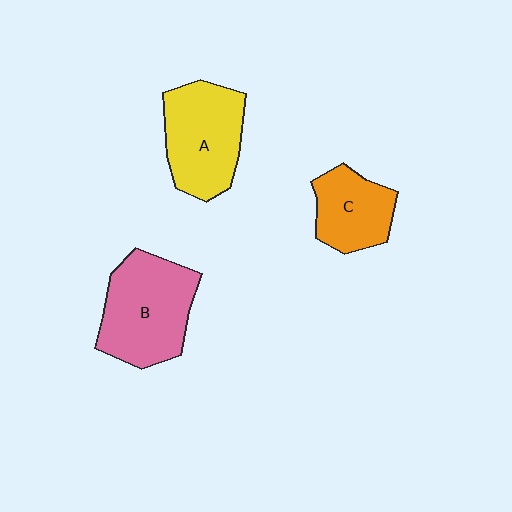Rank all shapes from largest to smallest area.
From largest to smallest: B (pink), A (yellow), C (orange).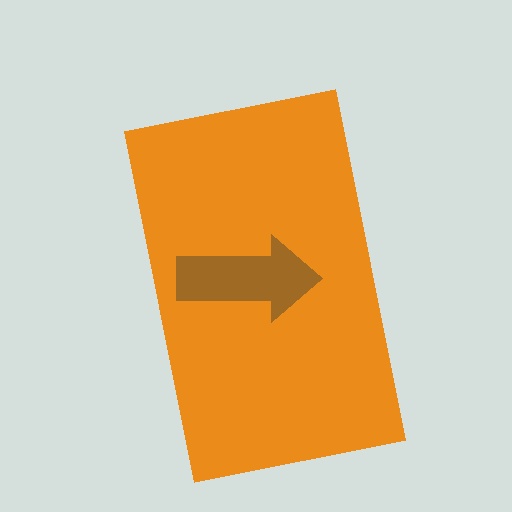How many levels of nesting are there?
2.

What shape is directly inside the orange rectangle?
The brown arrow.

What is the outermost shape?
The orange rectangle.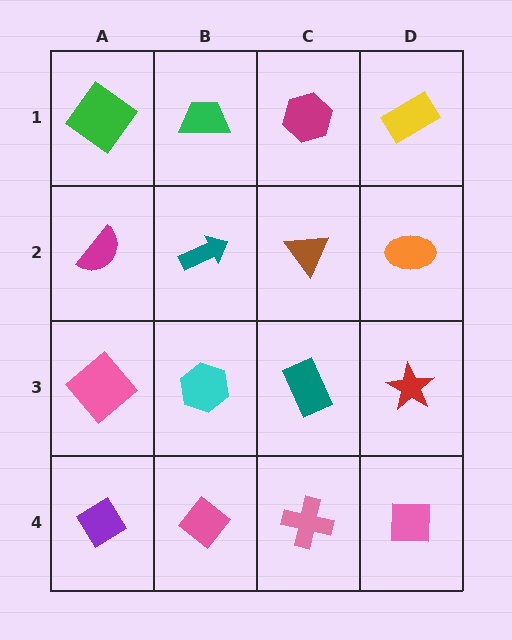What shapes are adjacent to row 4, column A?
A pink diamond (row 3, column A), a pink diamond (row 4, column B).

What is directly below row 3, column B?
A pink diamond.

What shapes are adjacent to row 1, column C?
A brown triangle (row 2, column C), a green trapezoid (row 1, column B), a yellow rectangle (row 1, column D).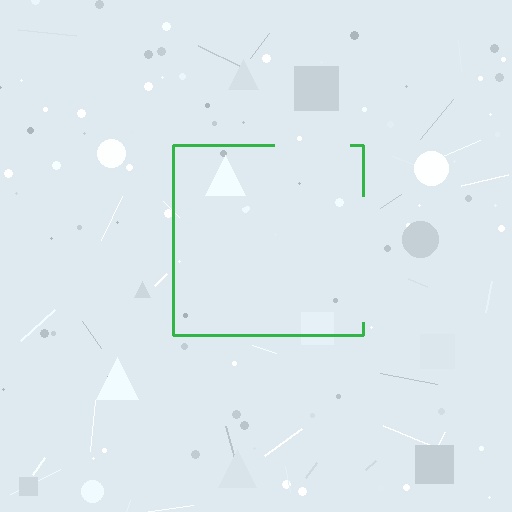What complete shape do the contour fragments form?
The contour fragments form a square.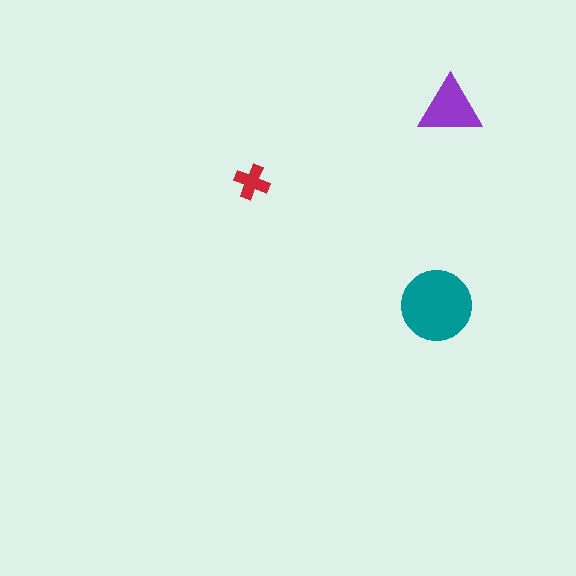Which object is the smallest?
The red cross.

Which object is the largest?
The teal circle.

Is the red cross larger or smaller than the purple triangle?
Smaller.